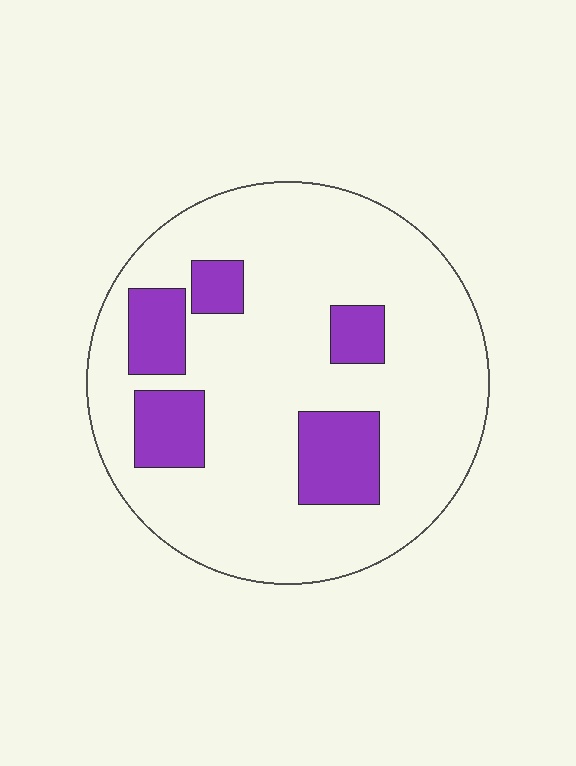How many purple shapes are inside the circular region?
5.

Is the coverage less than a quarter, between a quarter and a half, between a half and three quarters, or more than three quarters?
Less than a quarter.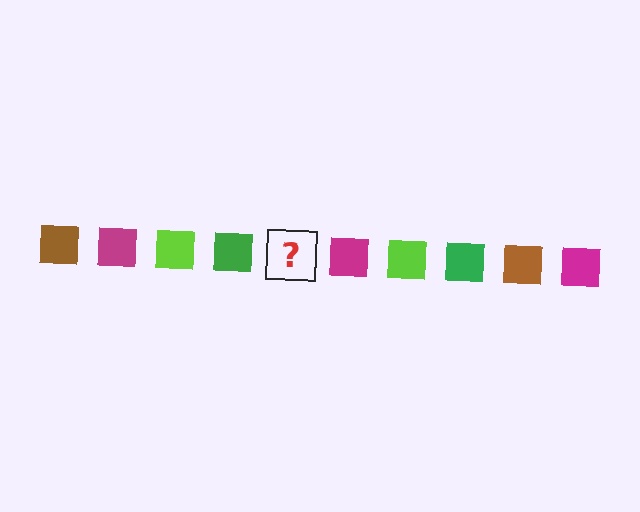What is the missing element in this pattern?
The missing element is a brown square.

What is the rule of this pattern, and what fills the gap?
The rule is that the pattern cycles through brown, magenta, lime, green squares. The gap should be filled with a brown square.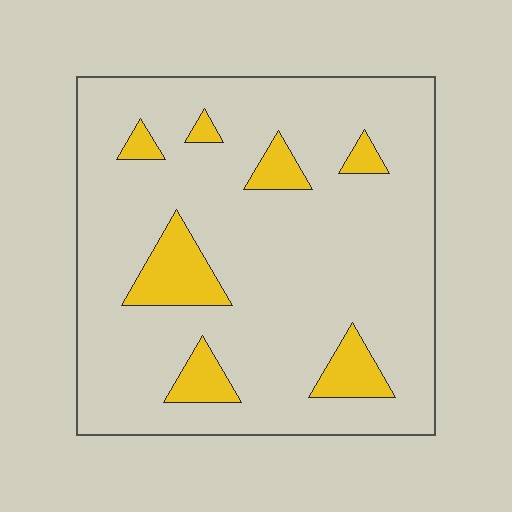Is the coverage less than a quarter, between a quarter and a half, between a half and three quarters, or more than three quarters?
Less than a quarter.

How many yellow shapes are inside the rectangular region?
7.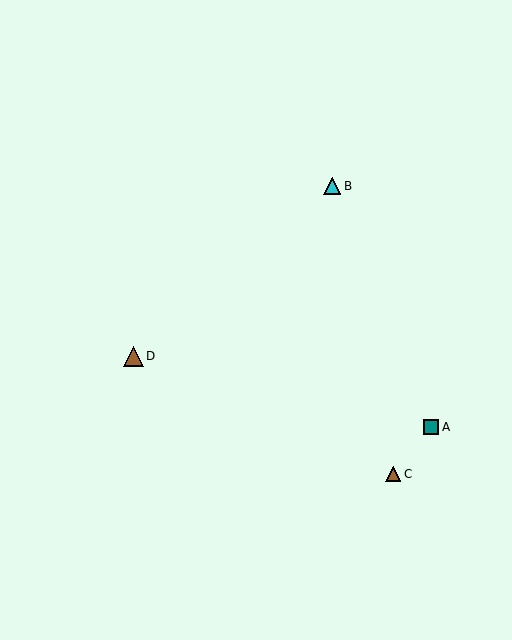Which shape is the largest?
The brown triangle (labeled D) is the largest.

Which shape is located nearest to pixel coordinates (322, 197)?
The cyan triangle (labeled B) at (332, 186) is nearest to that location.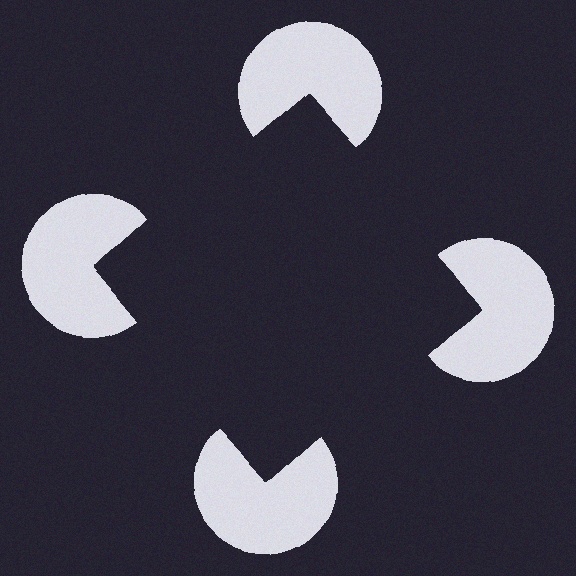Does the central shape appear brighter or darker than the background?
It typically appears slightly darker than the background, even though no actual brightness change is drawn.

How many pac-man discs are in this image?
There are 4 — one at each vertex of the illusory square.